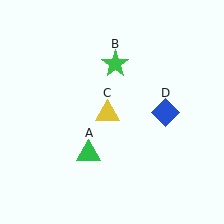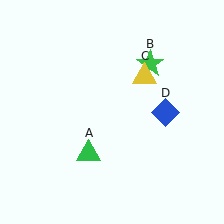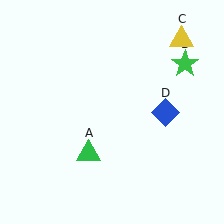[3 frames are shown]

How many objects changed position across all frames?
2 objects changed position: green star (object B), yellow triangle (object C).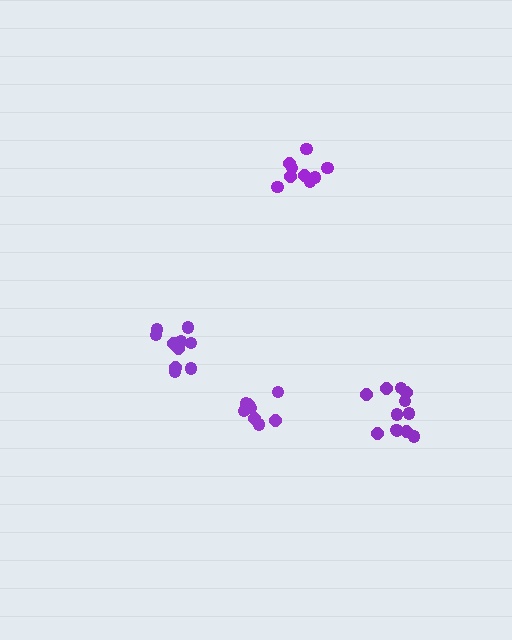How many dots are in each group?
Group 1: 10 dots, Group 2: 9 dots, Group 3: 8 dots, Group 4: 12 dots (39 total).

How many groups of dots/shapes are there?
There are 4 groups.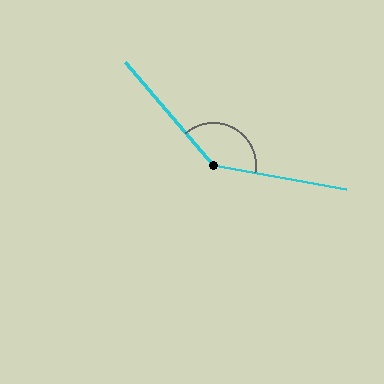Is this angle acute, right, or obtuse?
It is obtuse.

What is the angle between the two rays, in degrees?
Approximately 141 degrees.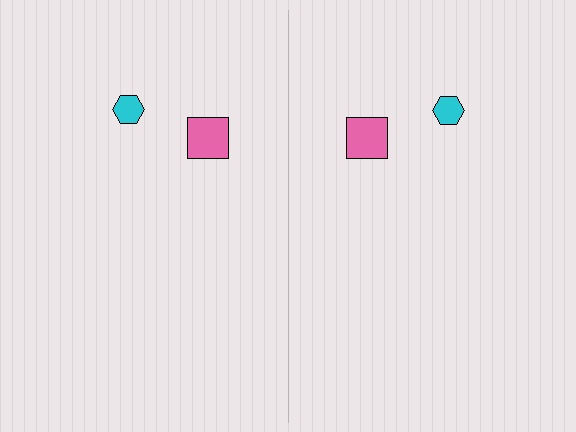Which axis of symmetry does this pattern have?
The pattern has a vertical axis of symmetry running through the center of the image.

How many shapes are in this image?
There are 4 shapes in this image.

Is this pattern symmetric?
Yes, this pattern has bilateral (reflection) symmetry.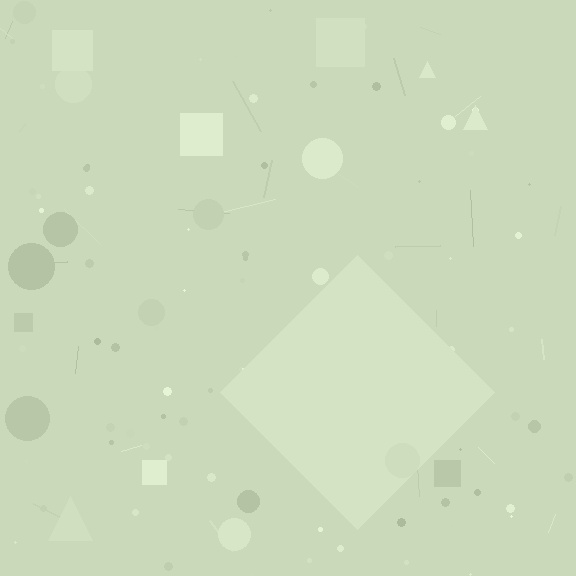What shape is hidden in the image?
A diamond is hidden in the image.